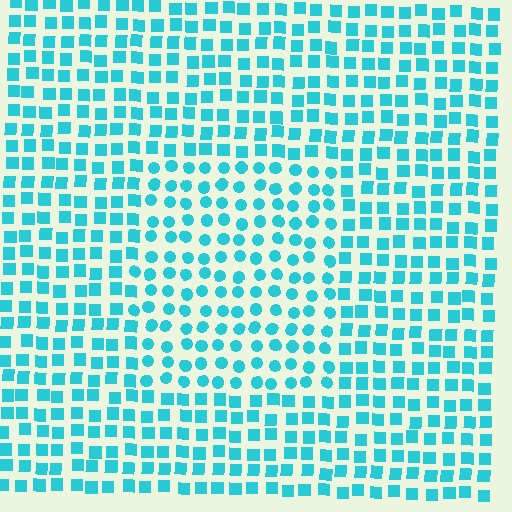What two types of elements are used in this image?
The image uses circles inside the rectangle region and squares outside it.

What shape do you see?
I see a rectangle.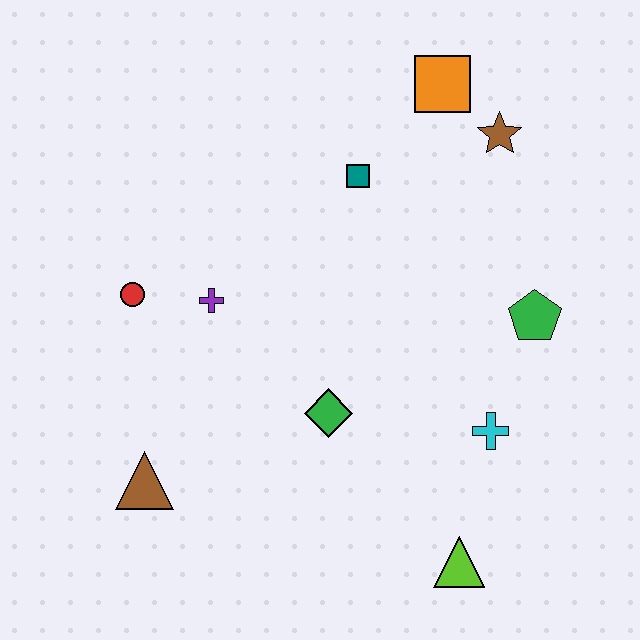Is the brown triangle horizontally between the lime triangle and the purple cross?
No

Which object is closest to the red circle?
The purple cross is closest to the red circle.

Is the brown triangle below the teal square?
Yes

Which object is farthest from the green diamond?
The orange square is farthest from the green diamond.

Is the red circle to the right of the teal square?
No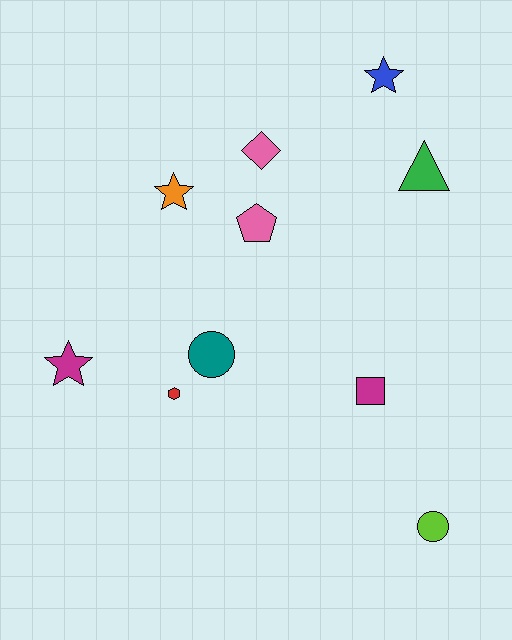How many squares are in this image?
There is 1 square.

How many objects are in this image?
There are 10 objects.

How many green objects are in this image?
There is 1 green object.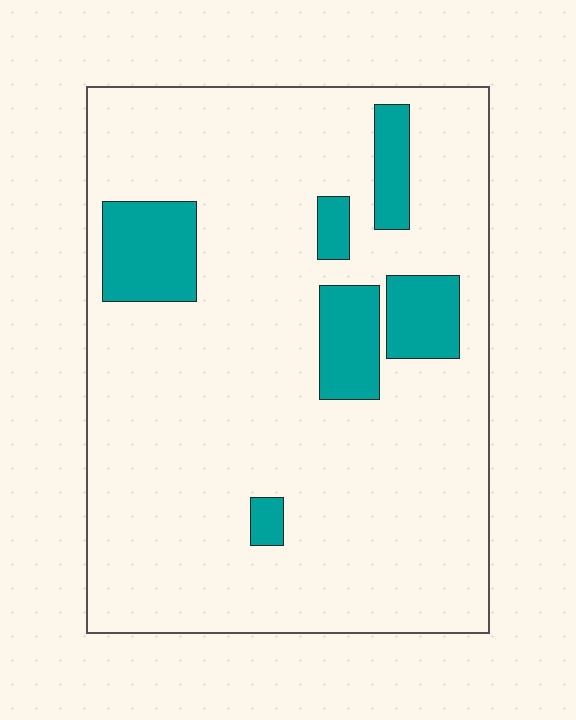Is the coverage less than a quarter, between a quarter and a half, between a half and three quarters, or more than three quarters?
Less than a quarter.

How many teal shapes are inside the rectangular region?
6.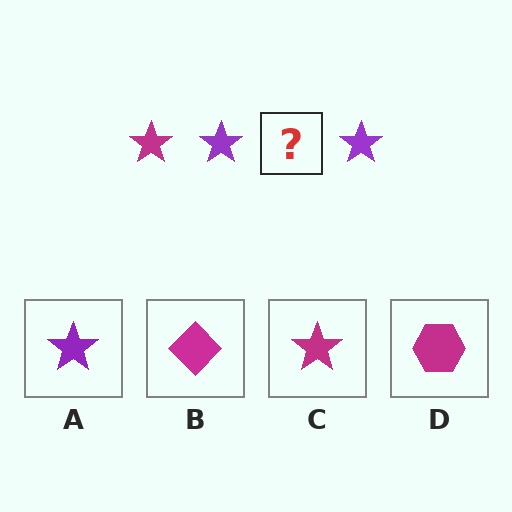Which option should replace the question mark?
Option C.